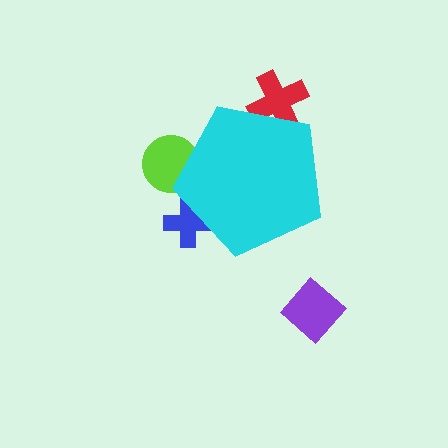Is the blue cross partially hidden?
Yes, the blue cross is partially hidden behind the cyan pentagon.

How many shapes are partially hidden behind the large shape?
3 shapes are partially hidden.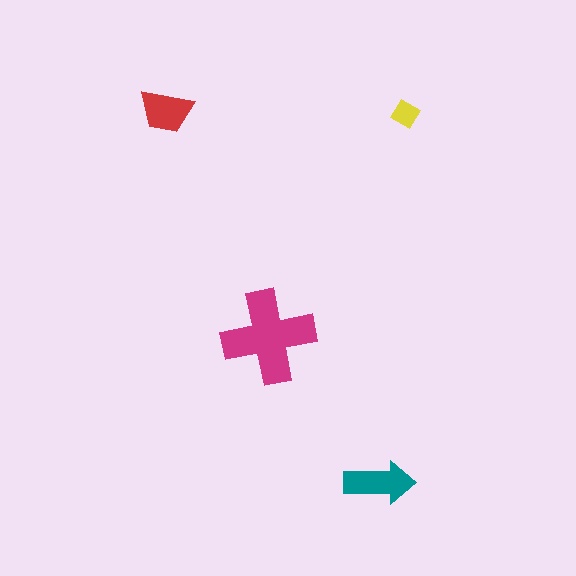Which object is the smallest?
The yellow diamond.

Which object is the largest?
The magenta cross.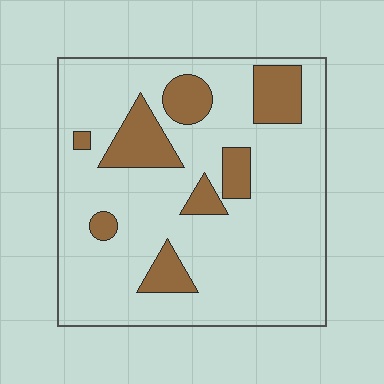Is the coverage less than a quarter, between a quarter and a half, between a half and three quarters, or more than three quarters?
Less than a quarter.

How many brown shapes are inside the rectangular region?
8.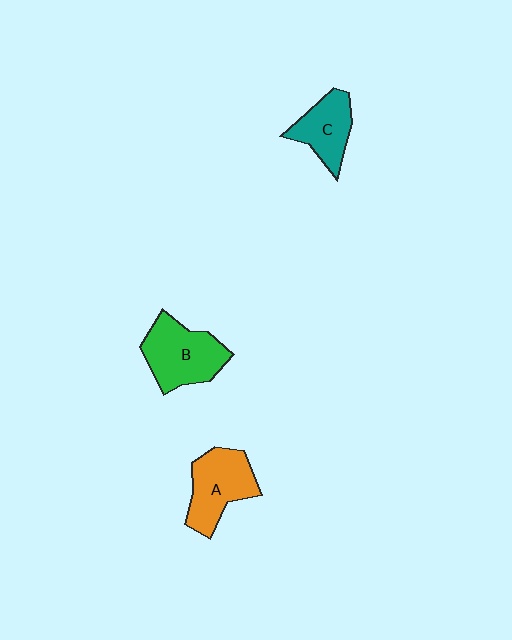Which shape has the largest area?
Shape B (green).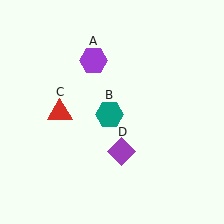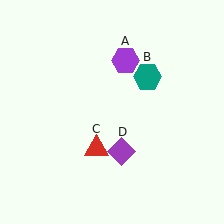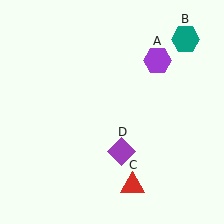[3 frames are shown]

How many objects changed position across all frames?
3 objects changed position: purple hexagon (object A), teal hexagon (object B), red triangle (object C).